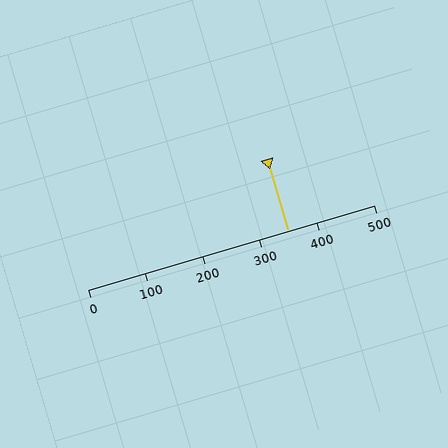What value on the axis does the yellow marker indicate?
The marker indicates approximately 350.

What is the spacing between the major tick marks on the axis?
The major ticks are spaced 100 apart.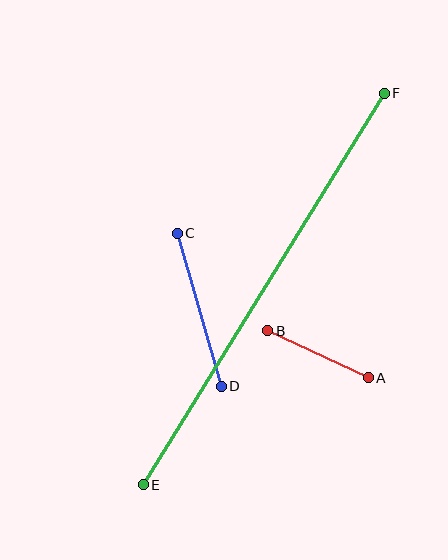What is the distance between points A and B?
The distance is approximately 111 pixels.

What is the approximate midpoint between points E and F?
The midpoint is at approximately (264, 289) pixels.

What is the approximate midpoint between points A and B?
The midpoint is at approximately (318, 354) pixels.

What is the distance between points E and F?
The distance is approximately 460 pixels.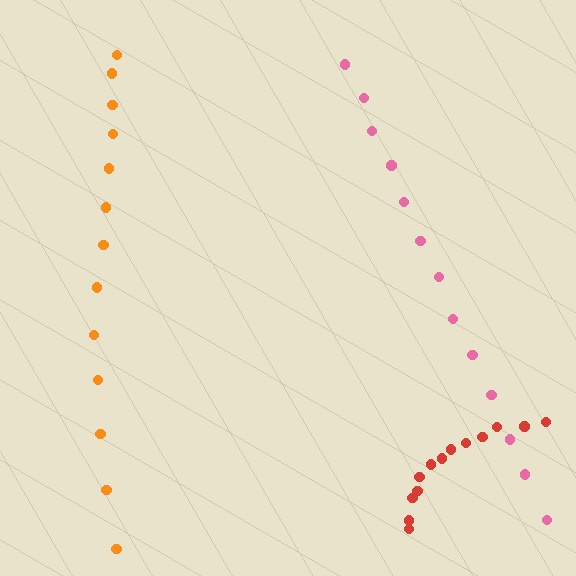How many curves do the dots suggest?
There are 3 distinct paths.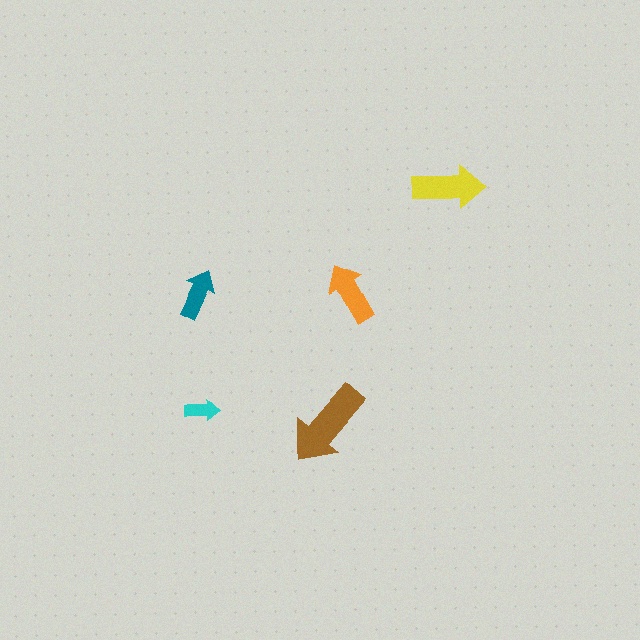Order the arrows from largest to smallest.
the brown one, the yellow one, the orange one, the teal one, the cyan one.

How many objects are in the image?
There are 5 objects in the image.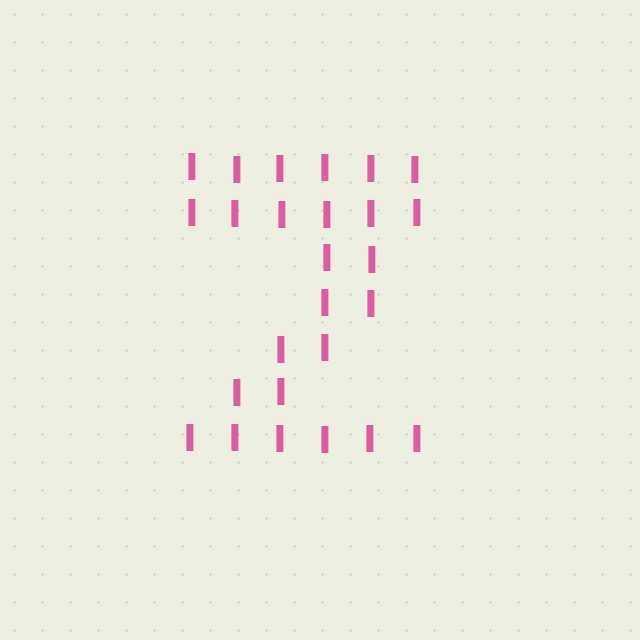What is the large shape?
The large shape is the letter Z.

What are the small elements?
The small elements are letter I's.